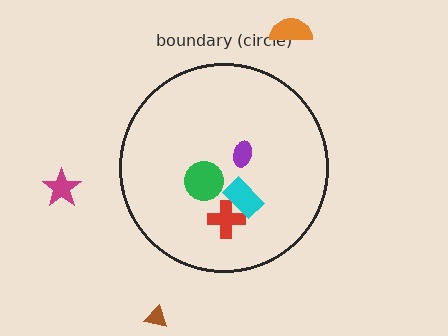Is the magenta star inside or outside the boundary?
Outside.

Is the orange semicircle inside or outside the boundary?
Outside.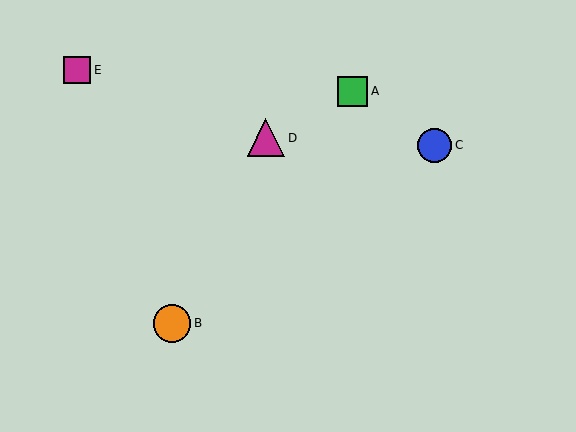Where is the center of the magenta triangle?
The center of the magenta triangle is at (266, 138).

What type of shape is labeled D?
Shape D is a magenta triangle.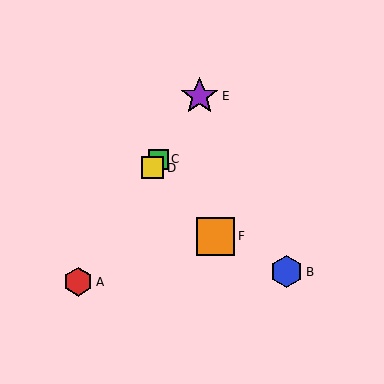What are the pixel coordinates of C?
Object C is at (158, 159).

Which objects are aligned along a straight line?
Objects A, C, D, E are aligned along a straight line.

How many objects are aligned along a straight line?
4 objects (A, C, D, E) are aligned along a straight line.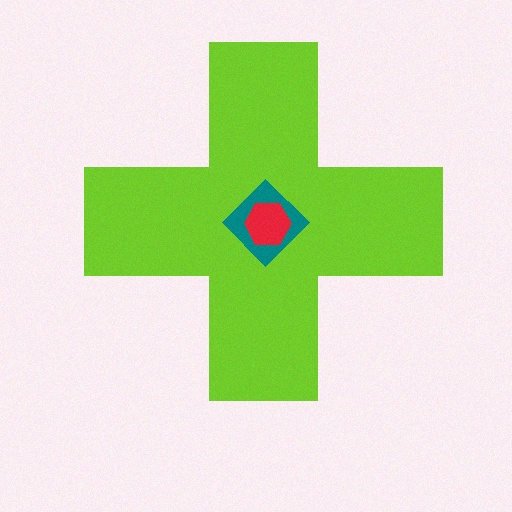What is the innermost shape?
The red hexagon.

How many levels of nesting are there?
3.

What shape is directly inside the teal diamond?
The red hexagon.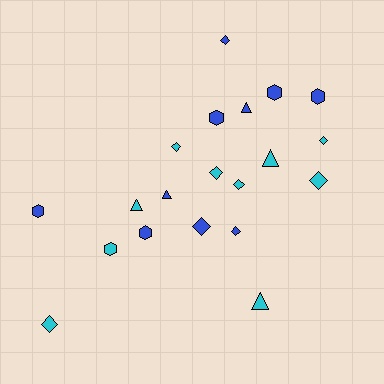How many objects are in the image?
There are 20 objects.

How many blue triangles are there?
There are 2 blue triangles.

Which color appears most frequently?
Cyan, with 10 objects.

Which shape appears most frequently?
Diamond, with 9 objects.